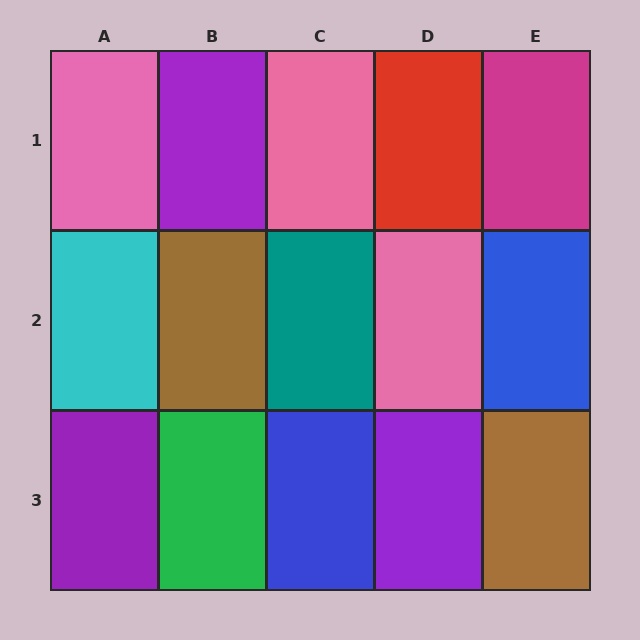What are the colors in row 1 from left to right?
Pink, purple, pink, red, magenta.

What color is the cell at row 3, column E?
Brown.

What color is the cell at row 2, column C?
Teal.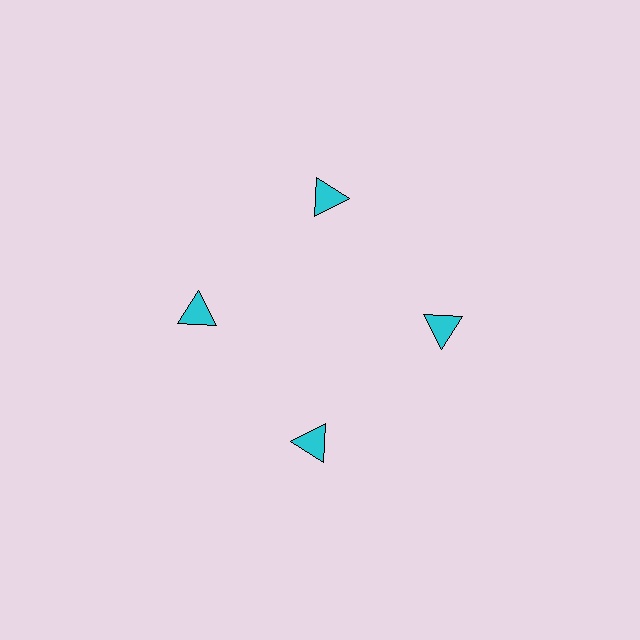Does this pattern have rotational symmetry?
Yes, this pattern has 4-fold rotational symmetry. It looks the same after rotating 90 degrees around the center.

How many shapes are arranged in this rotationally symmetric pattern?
There are 4 shapes, arranged in 4 groups of 1.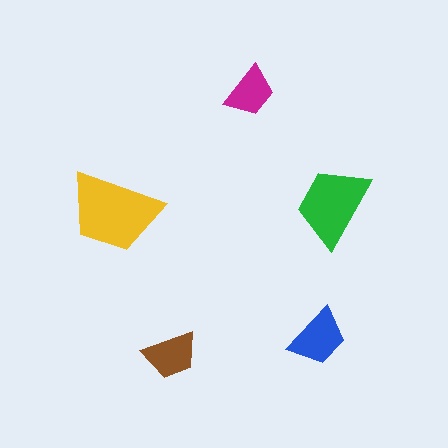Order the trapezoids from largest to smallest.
the yellow one, the green one, the blue one, the brown one, the magenta one.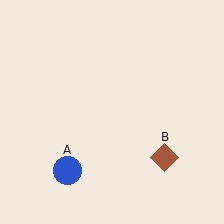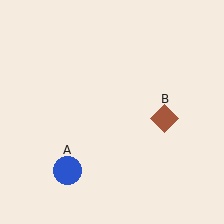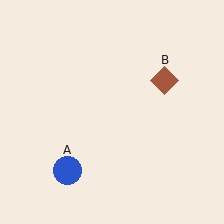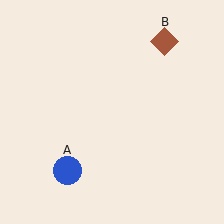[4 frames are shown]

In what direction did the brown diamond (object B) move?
The brown diamond (object B) moved up.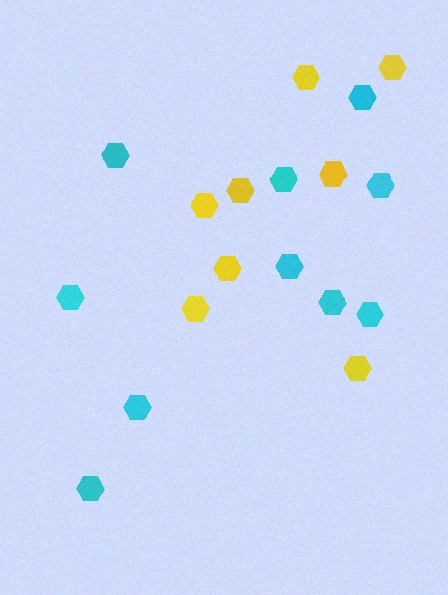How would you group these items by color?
There are 2 groups: one group of cyan hexagons (10) and one group of yellow hexagons (8).